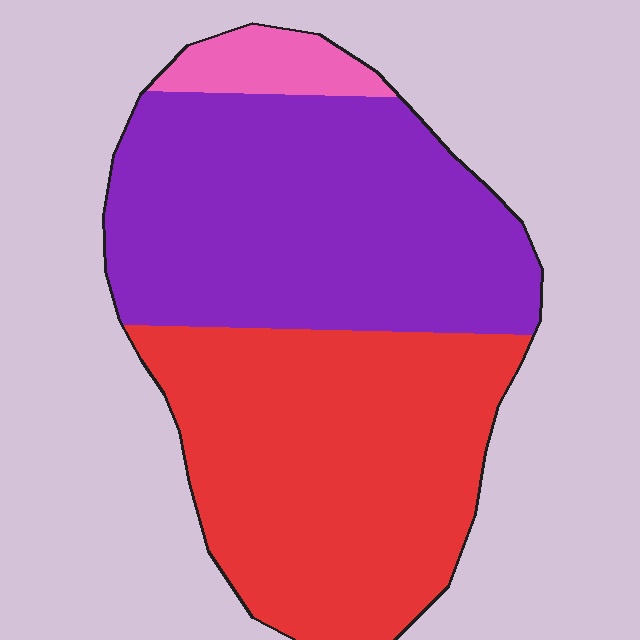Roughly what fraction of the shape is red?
Red covers about 45% of the shape.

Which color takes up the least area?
Pink, at roughly 5%.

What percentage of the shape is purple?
Purple takes up about one half (1/2) of the shape.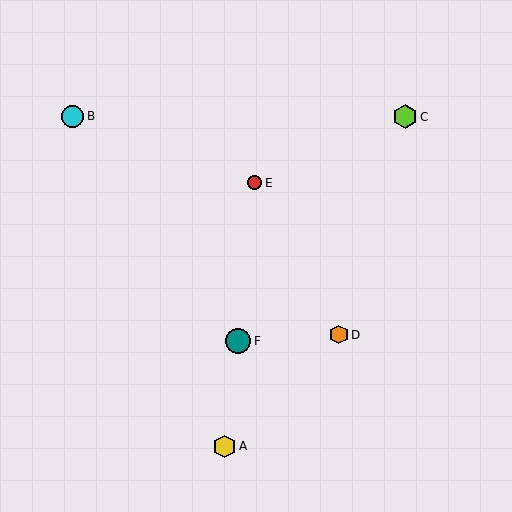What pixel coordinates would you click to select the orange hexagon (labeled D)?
Click at (339, 335) to select the orange hexagon D.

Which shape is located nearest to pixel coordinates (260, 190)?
The red circle (labeled E) at (255, 183) is nearest to that location.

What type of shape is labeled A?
Shape A is a yellow hexagon.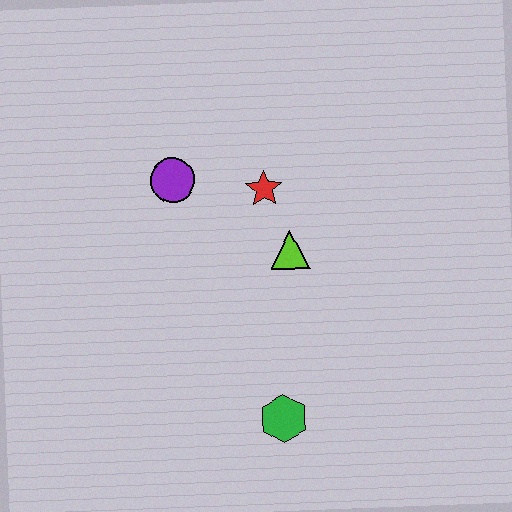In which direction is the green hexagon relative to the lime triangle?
The green hexagon is below the lime triangle.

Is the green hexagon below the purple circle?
Yes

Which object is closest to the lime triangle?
The red star is closest to the lime triangle.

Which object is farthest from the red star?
The green hexagon is farthest from the red star.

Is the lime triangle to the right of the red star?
Yes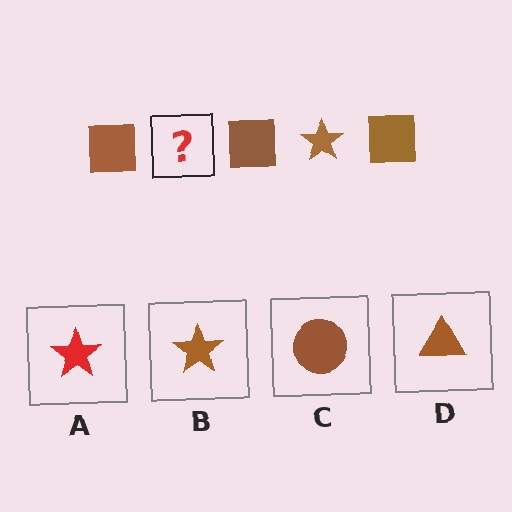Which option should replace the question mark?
Option B.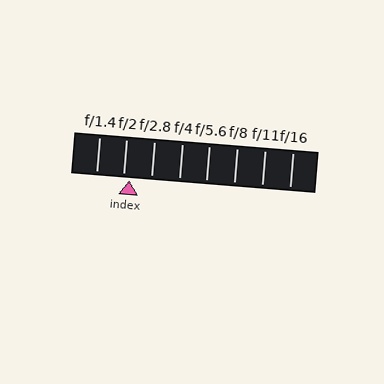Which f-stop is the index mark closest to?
The index mark is closest to f/2.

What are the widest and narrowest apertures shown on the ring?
The widest aperture shown is f/1.4 and the narrowest is f/16.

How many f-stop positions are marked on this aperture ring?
There are 8 f-stop positions marked.